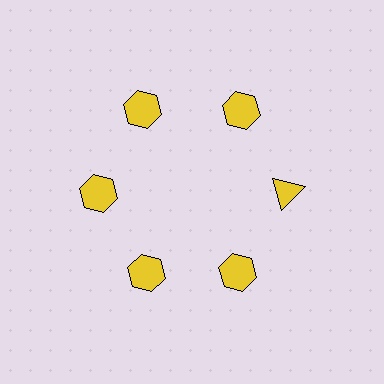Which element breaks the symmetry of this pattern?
The yellow triangle at roughly the 3 o'clock position breaks the symmetry. All other shapes are yellow hexagons.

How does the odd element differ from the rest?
It has a different shape: triangle instead of hexagon.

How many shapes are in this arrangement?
There are 6 shapes arranged in a ring pattern.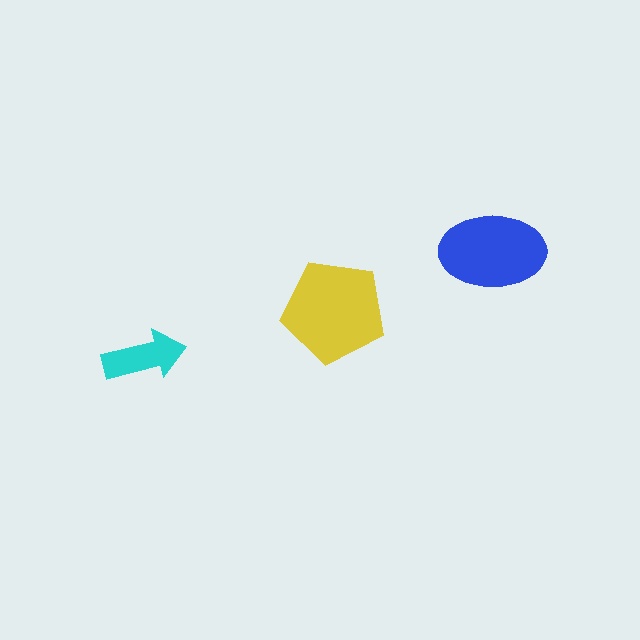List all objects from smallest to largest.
The cyan arrow, the blue ellipse, the yellow pentagon.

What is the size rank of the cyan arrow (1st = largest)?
3rd.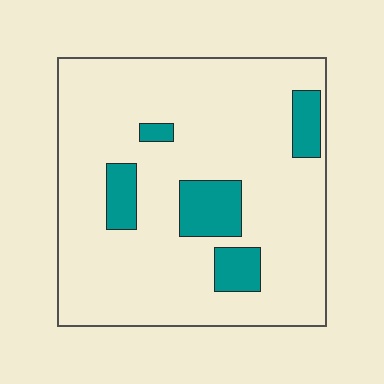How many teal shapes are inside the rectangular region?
5.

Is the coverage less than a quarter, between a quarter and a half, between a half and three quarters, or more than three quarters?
Less than a quarter.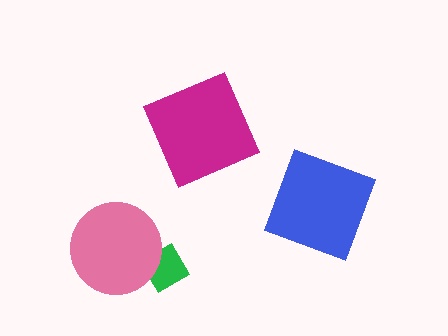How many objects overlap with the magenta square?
0 objects overlap with the magenta square.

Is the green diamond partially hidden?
Yes, it is partially covered by another shape.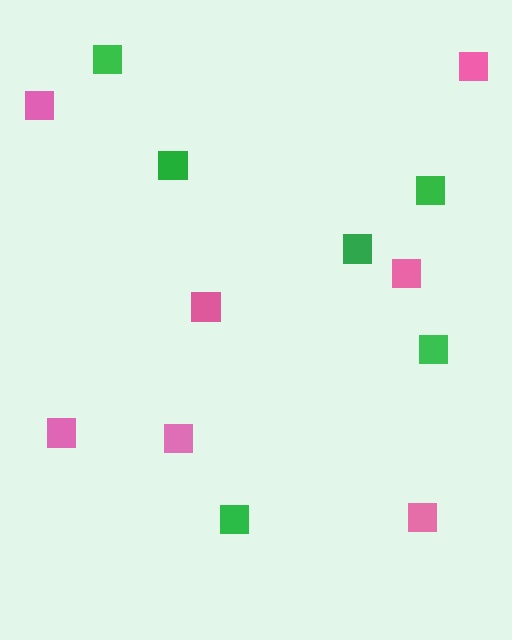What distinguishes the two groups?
There are 2 groups: one group of green squares (6) and one group of pink squares (7).